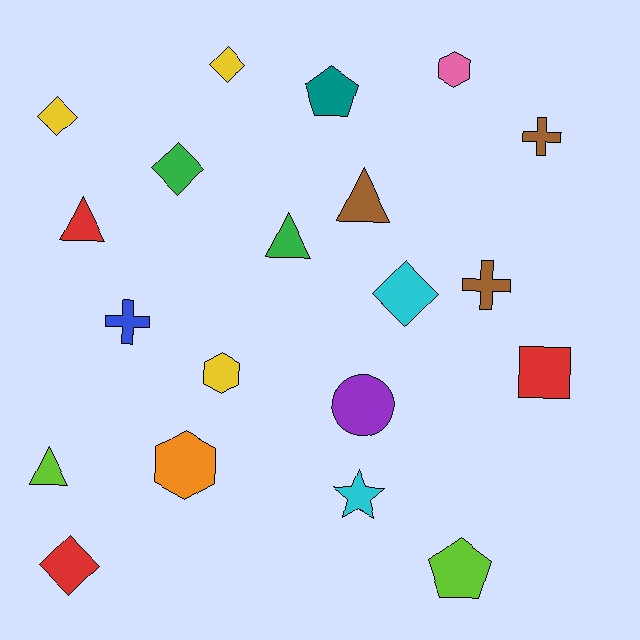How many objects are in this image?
There are 20 objects.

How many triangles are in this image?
There are 4 triangles.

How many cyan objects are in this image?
There are 2 cyan objects.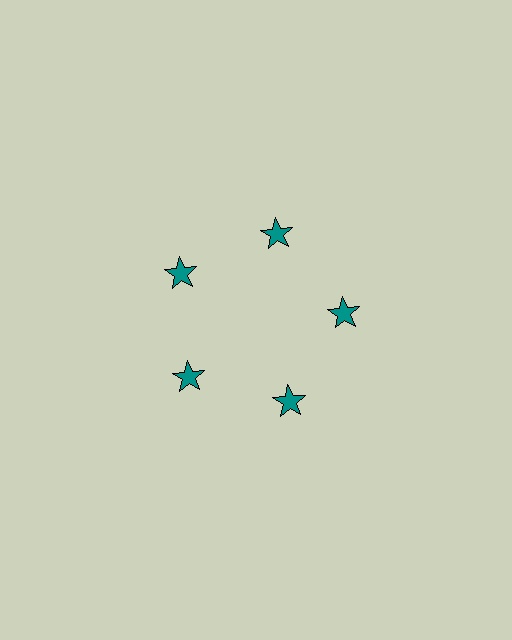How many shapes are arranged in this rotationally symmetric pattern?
There are 5 shapes, arranged in 5 groups of 1.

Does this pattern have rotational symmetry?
Yes, this pattern has 5-fold rotational symmetry. It looks the same after rotating 72 degrees around the center.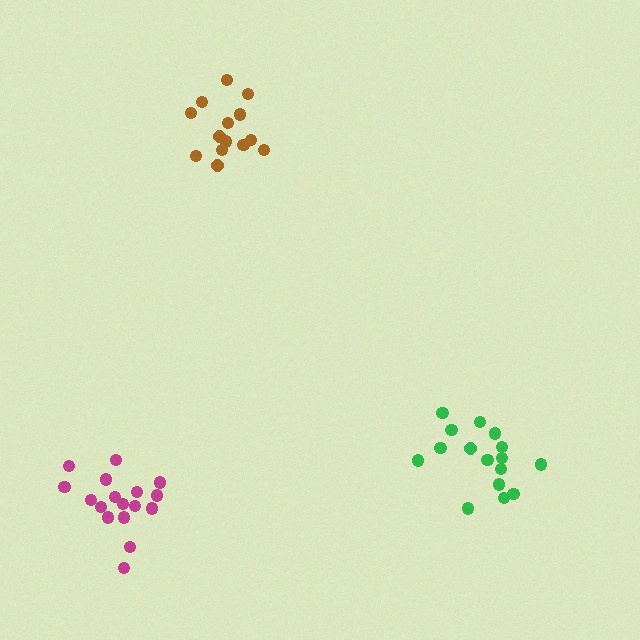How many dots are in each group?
Group 1: 17 dots, Group 2: 14 dots, Group 3: 16 dots (47 total).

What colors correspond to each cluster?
The clusters are colored: magenta, brown, green.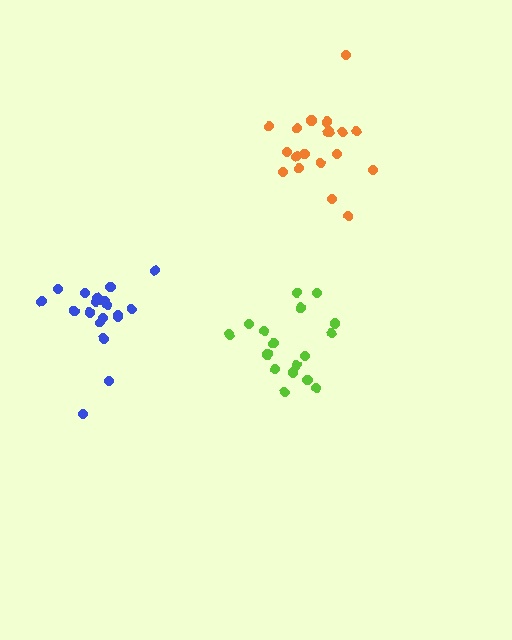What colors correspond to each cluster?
The clusters are colored: lime, blue, orange.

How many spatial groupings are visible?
There are 3 spatial groupings.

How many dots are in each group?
Group 1: 17 dots, Group 2: 20 dots, Group 3: 19 dots (56 total).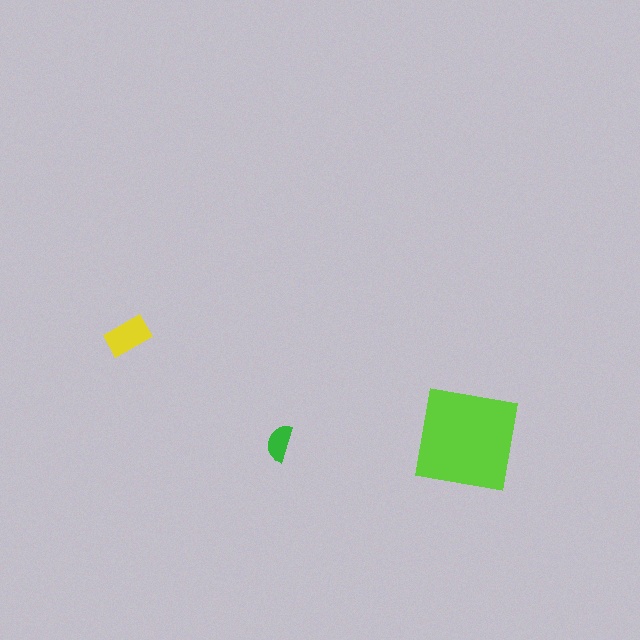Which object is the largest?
The lime square.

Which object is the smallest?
The green semicircle.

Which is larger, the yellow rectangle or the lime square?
The lime square.